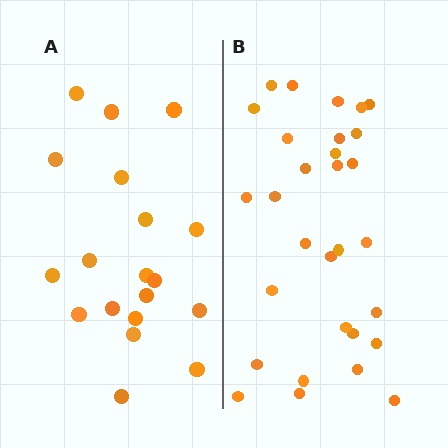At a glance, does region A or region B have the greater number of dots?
Region B (the right region) has more dots.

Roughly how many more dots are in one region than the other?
Region B has roughly 12 or so more dots than region A.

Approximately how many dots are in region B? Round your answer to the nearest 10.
About 30 dots.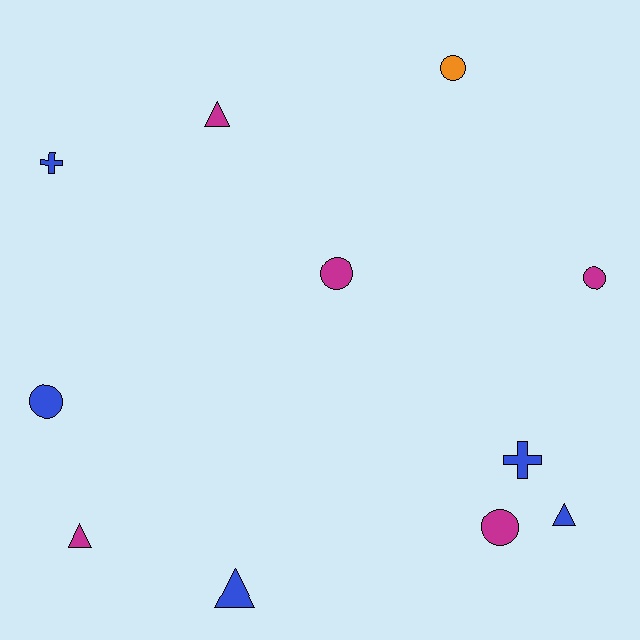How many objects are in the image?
There are 11 objects.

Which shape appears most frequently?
Circle, with 5 objects.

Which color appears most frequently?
Blue, with 5 objects.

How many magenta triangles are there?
There are 2 magenta triangles.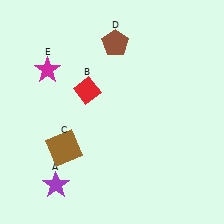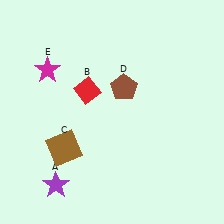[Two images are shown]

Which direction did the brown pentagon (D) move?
The brown pentagon (D) moved down.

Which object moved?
The brown pentagon (D) moved down.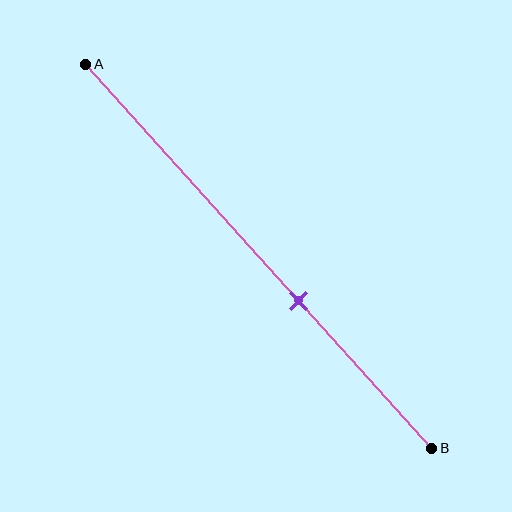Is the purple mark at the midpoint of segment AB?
No, the mark is at about 60% from A, not at the 50% midpoint.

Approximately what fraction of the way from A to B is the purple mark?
The purple mark is approximately 60% of the way from A to B.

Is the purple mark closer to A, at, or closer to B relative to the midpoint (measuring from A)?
The purple mark is closer to point B than the midpoint of segment AB.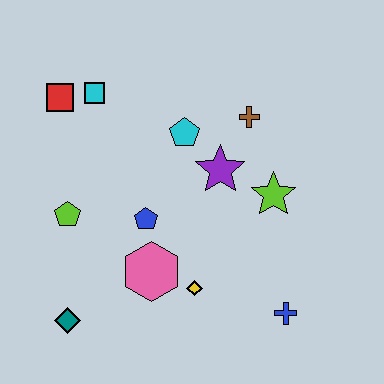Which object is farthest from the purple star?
The teal diamond is farthest from the purple star.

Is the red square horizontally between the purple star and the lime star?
No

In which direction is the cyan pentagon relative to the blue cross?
The cyan pentagon is above the blue cross.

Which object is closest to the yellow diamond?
The pink hexagon is closest to the yellow diamond.